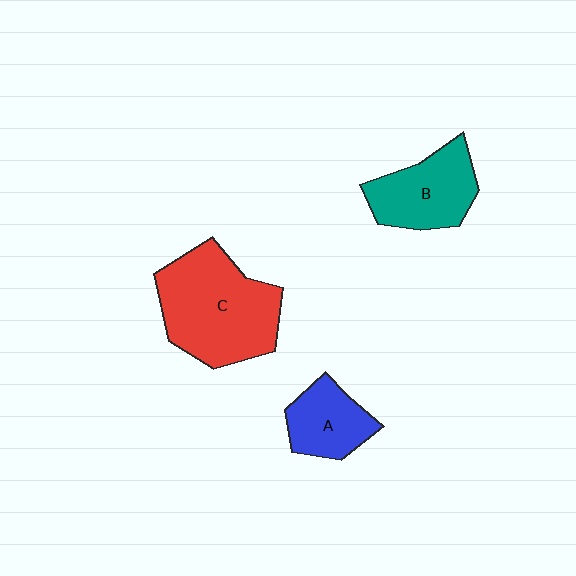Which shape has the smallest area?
Shape A (blue).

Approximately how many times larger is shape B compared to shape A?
Approximately 1.3 times.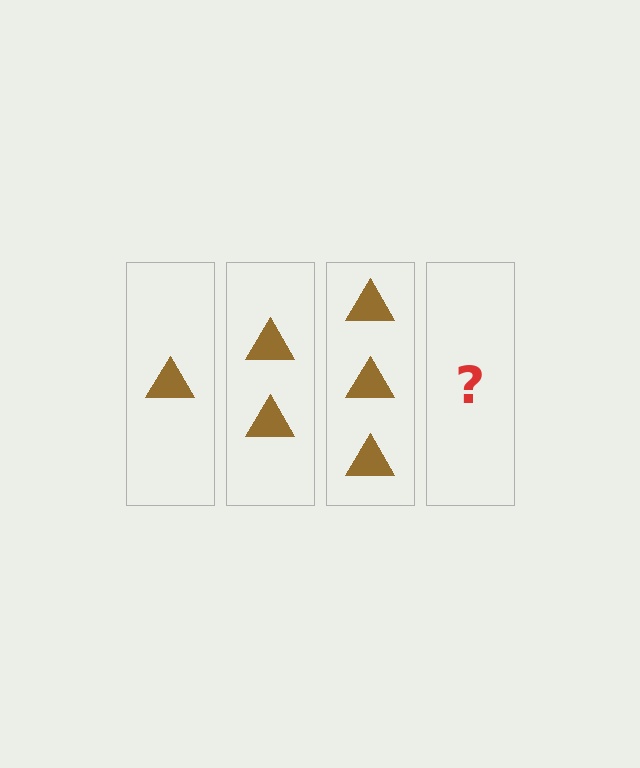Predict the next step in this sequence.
The next step is 4 triangles.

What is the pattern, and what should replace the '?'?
The pattern is that each step adds one more triangle. The '?' should be 4 triangles.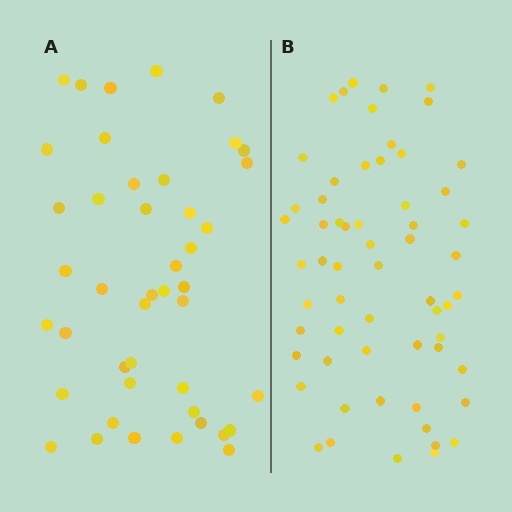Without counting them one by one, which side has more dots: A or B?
Region B (the right region) has more dots.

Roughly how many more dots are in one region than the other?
Region B has approximately 15 more dots than region A.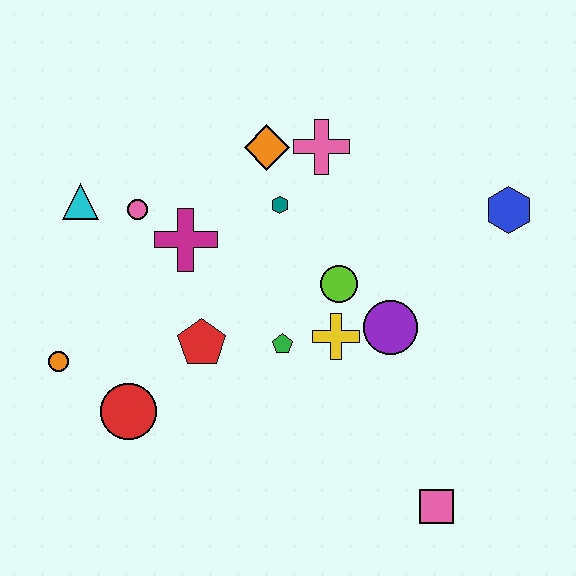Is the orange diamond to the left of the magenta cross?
No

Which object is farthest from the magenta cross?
The pink square is farthest from the magenta cross.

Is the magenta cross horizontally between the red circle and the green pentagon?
Yes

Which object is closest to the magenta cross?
The pink circle is closest to the magenta cross.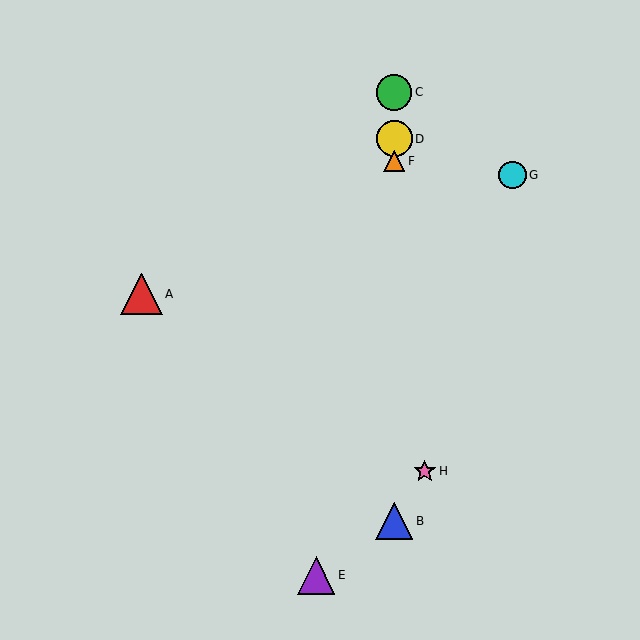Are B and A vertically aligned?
No, B is at x≈394 and A is at x≈141.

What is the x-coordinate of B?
Object B is at x≈394.